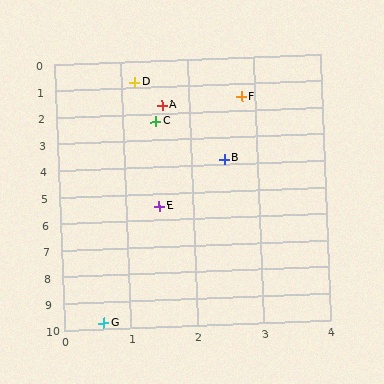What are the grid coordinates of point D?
Point D is at approximately (1.2, 0.8).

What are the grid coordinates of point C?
Point C is at approximately (1.5, 2.3).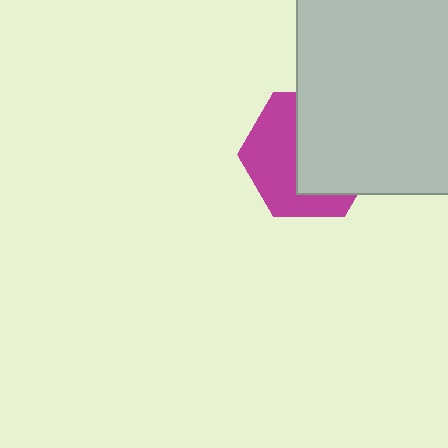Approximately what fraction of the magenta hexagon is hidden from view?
Roughly 54% of the magenta hexagon is hidden behind the light gray square.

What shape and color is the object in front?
The object in front is a light gray square.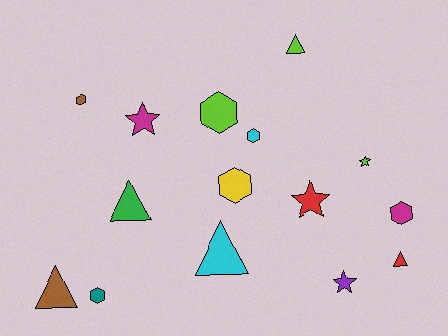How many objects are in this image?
There are 15 objects.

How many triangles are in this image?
There are 5 triangles.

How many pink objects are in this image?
There are no pink objects.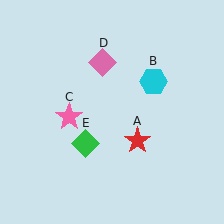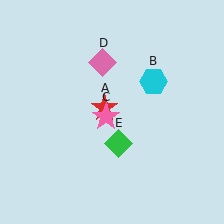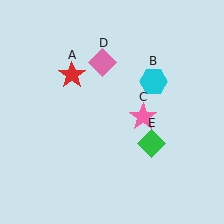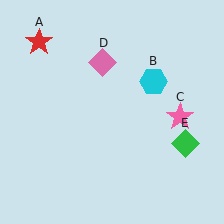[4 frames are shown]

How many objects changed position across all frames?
3 objects changed position: red star (object A), pink star (object C), green diamond (object E).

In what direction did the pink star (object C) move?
The pink star (object C) moved right.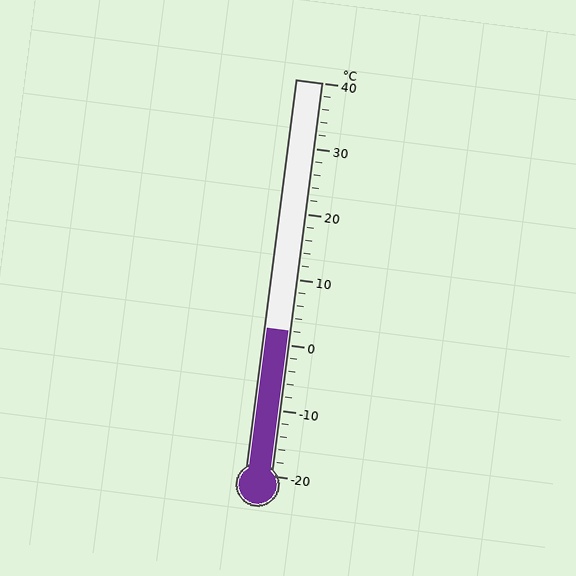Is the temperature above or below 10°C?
The temperature is below 10°C.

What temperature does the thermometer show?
The thermometer shows approximately 2°C.